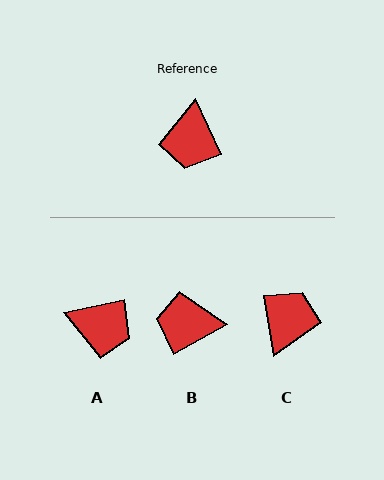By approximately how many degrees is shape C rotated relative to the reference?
Approximately 165 degrees counter-clockwise.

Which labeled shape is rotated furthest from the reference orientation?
C, about 165 degrees away.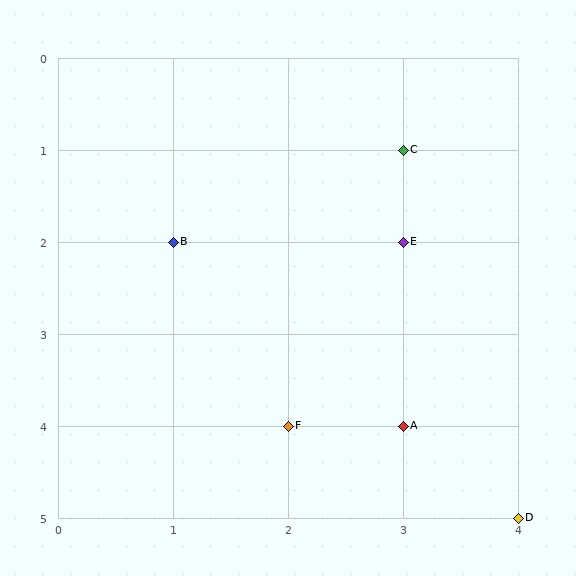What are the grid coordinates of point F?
Point F is at grid coordinates (2, 4).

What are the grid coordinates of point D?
Point D is at grid coordinates (4, 5).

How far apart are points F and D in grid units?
Points F and D are 2 columns and 1 row apart (about 2.2 grid units diagonally).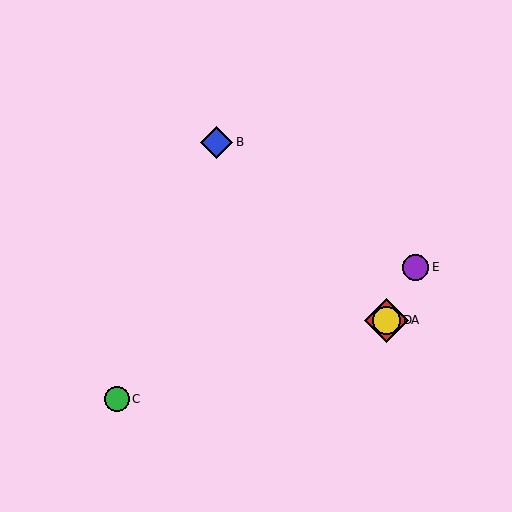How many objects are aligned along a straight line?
3 objects (A, B, D) are aligned along a straight line.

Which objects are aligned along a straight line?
Objects A, B, D are aligned along a straight line.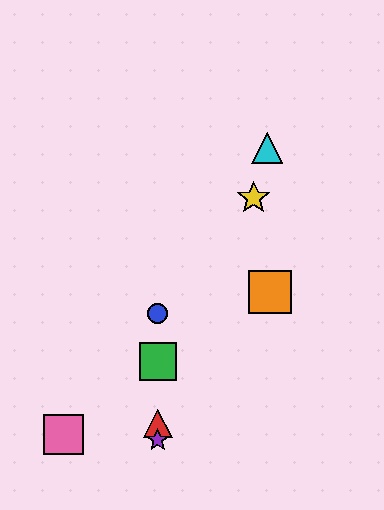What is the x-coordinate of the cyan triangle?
The cyan triangle is at x≈267.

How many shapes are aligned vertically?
4 shapes (the red triangle, the blue circle, the green square, the purple star) are aligned vertically.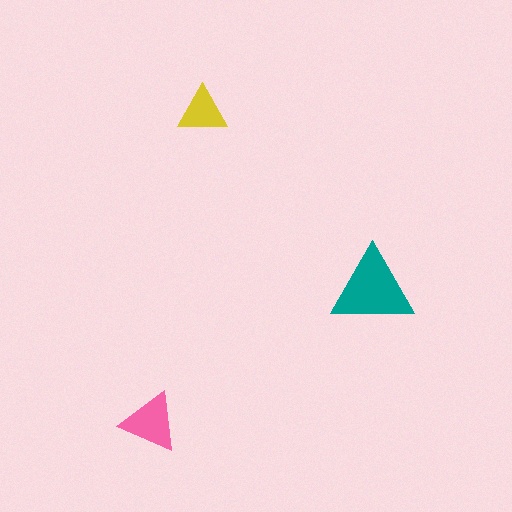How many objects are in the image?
There are 3 objects in the image.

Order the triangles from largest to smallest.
the teal one, the pink one, the yellow one.